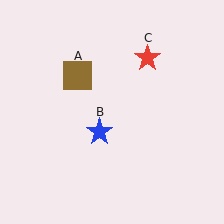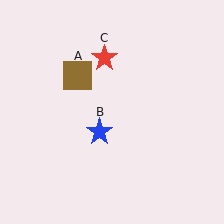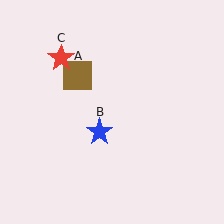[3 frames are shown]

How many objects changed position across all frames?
1 object changed position: red star (object C).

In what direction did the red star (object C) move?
The red star (object C) moved left.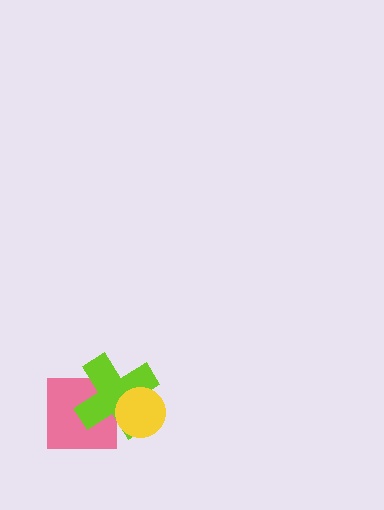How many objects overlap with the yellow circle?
1 object overlaps with the yellow circle.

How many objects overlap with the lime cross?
2 objects overlap with the lime cross.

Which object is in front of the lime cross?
The yellow circle is in front of the lime cross.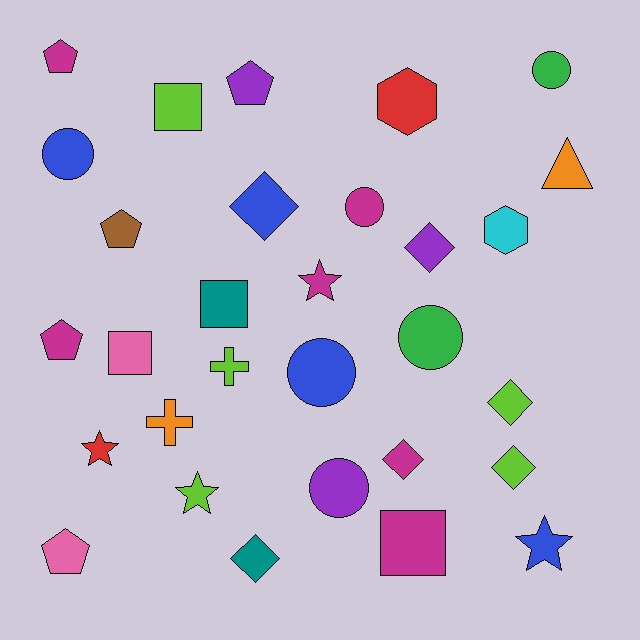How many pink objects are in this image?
There are 2 pink objects.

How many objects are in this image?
There are 30 objects.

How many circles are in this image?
There are 6 circles.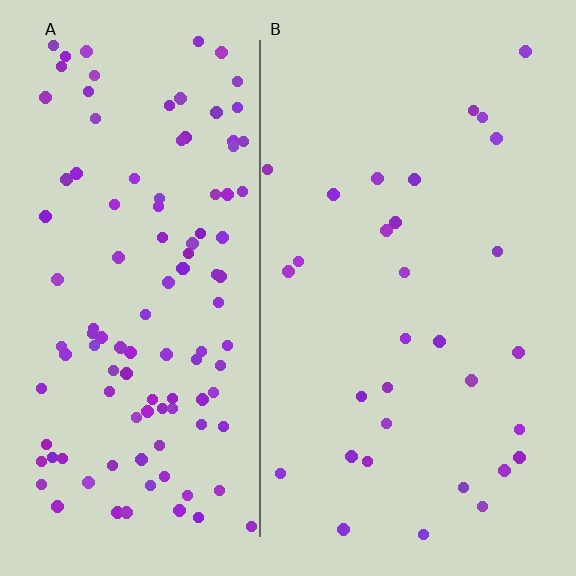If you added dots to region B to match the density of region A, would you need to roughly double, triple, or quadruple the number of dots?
Approximately quadruple.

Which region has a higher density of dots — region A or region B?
A (the left).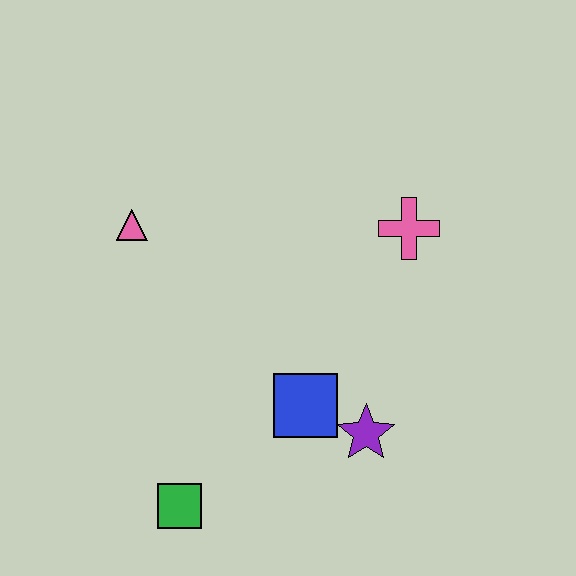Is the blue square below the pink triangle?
Yes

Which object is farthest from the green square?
The pink cross is farthest from the green square.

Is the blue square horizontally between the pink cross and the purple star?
No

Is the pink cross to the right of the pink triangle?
Yes